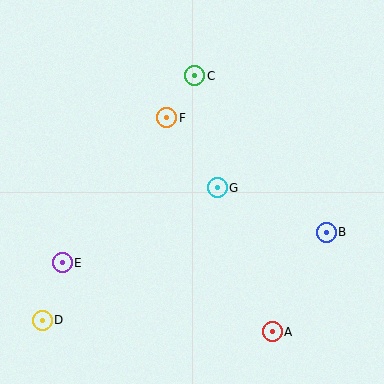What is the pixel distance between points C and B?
The distance between C and B is 204 pixels.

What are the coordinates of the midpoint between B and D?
The midpoint between B and D is at (184, 276).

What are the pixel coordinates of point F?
Point F is at (167, 118).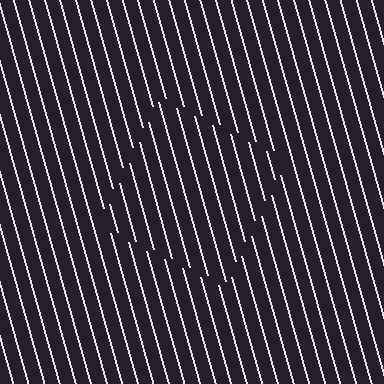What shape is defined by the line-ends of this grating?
An illusory square. The interior of the shape contains the same grating, shifted by half a period — the contour is defined by the phase discontinuity where line-ends from the inner and outer gratings abut.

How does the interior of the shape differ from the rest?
The interior of the shape contains the same grating, shifted by half a period — the contour is defined by the phase discontinuity where line-ends from the inner and outer gratings abut.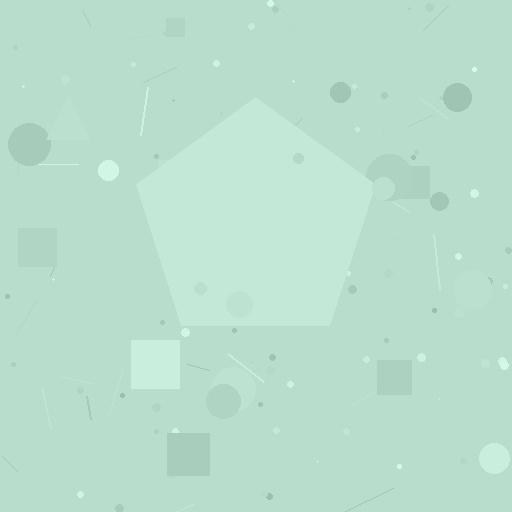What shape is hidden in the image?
A pentagon is hidden in the image.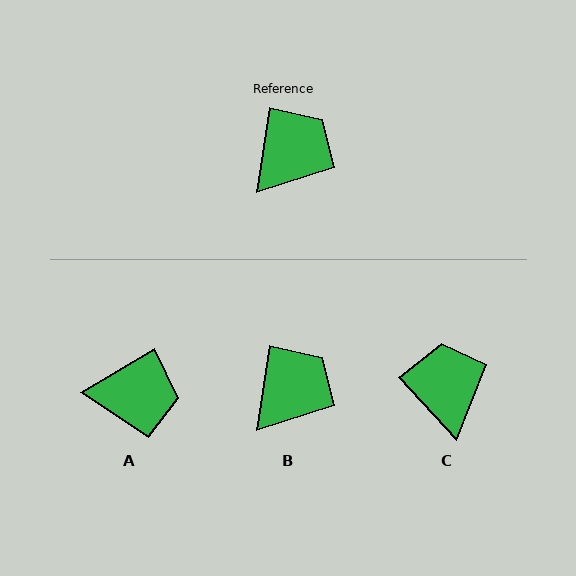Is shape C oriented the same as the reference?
No, it is off by about 51 degrees.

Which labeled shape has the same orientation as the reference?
B.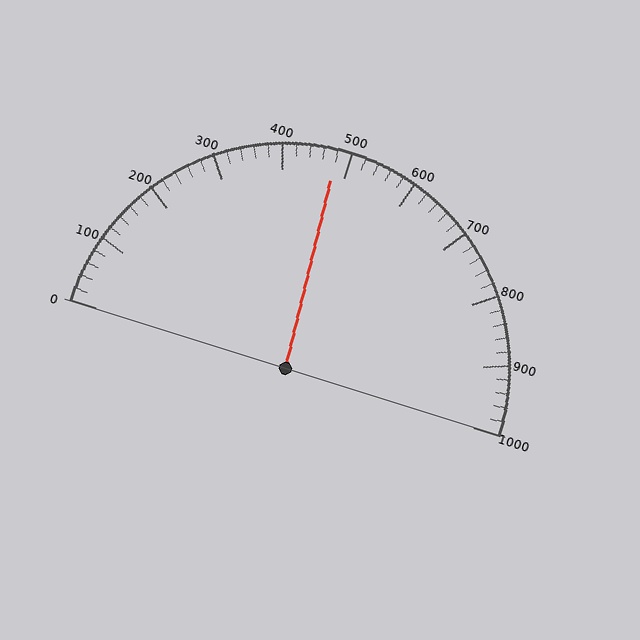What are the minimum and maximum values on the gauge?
The gauge ranges from 0 to 1000.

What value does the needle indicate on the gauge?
The needle indicates approximately 480.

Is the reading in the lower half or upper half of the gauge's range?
The reading is in the lower half of the range (0 to 1000).